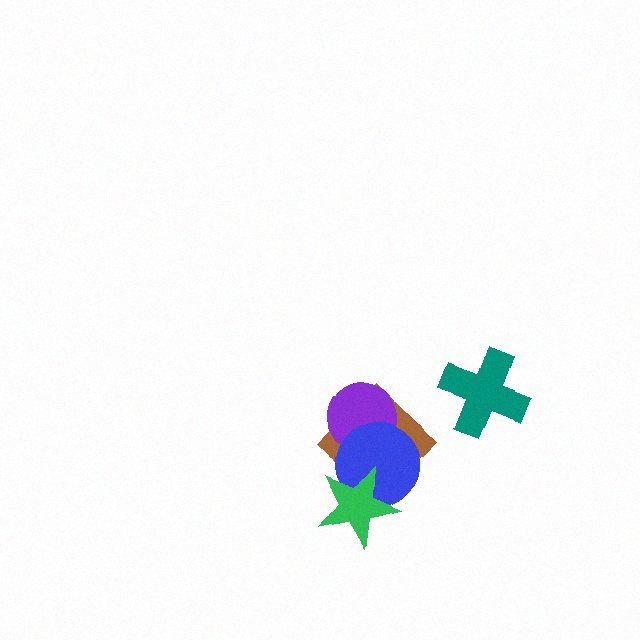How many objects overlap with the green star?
2 objects overlap with the green star.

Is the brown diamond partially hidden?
Yes, it is partially covered by another shape.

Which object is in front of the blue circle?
The green star is in front of the blue circle.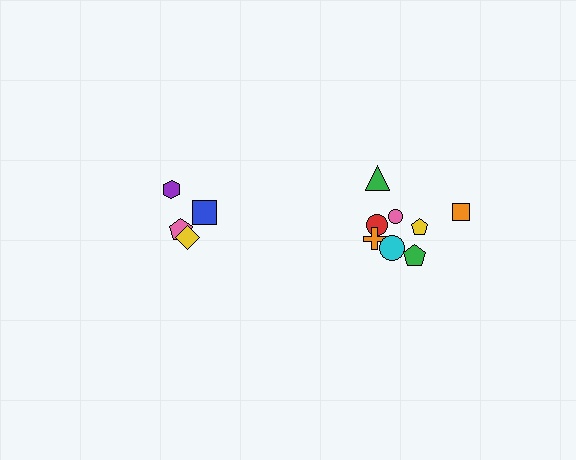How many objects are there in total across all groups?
There are 12 objects.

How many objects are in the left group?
There are 4 objects.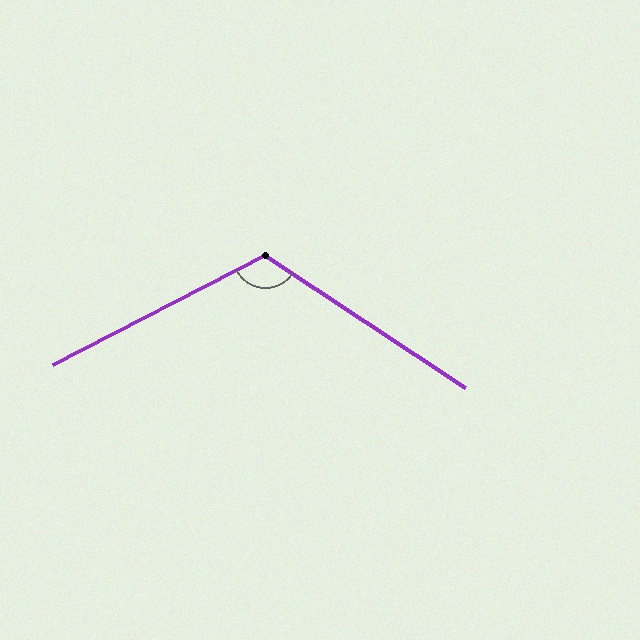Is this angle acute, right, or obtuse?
It is obtuse.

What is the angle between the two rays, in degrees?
Approximately 119 degrees.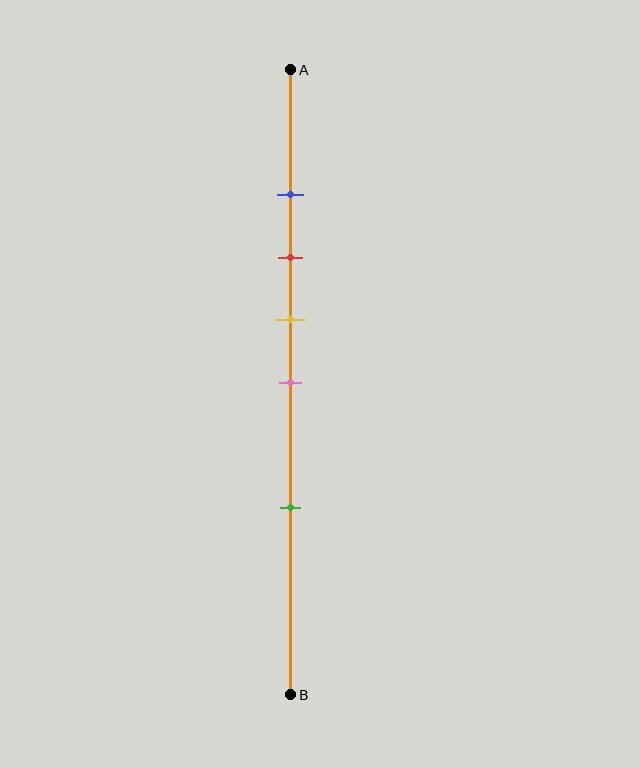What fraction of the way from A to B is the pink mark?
The pink mark is approximately 50% (0.5) of the way from A to B.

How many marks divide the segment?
There are 5 marks dividing the segment.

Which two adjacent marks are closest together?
The blue and red marks are the closest adjacent pair.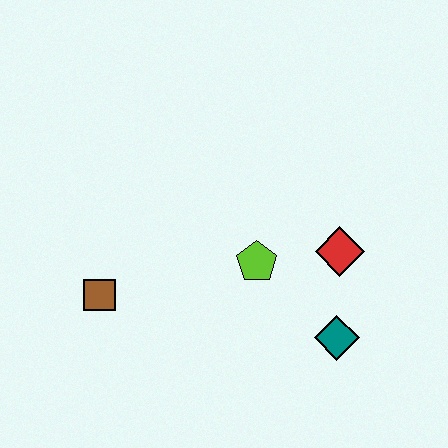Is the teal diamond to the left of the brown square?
No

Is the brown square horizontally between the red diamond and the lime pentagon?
No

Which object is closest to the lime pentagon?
The red diamond is closest to the lime pentagon.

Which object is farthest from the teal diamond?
The brown square is farthest from the teal diamond.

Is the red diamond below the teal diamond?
No